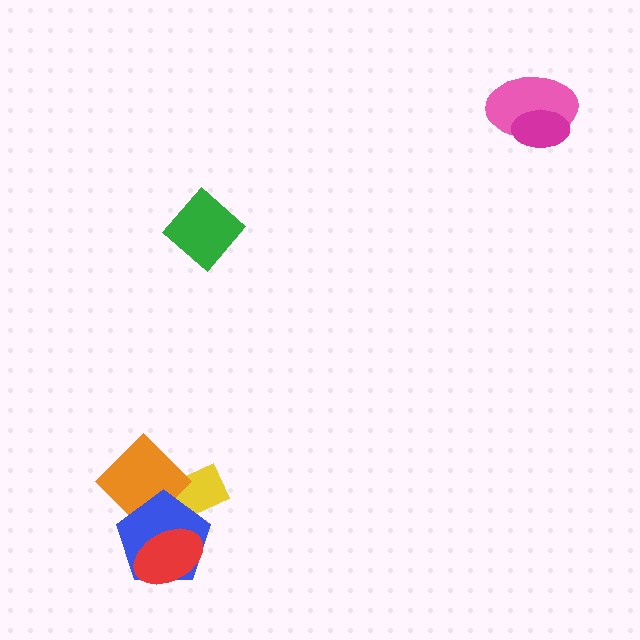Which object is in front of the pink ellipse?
The magenta ellipse is in front of the pink ellipse.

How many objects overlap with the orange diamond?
2 objects overlap with the orange diamond.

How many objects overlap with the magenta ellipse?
1 object overlaps with the magenta ellipse.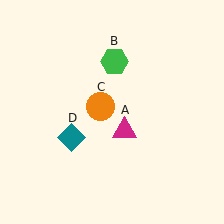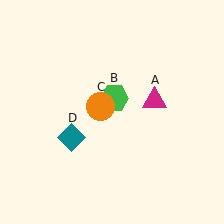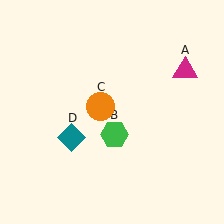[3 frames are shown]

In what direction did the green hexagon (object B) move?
The green hexagon (object B) moved down.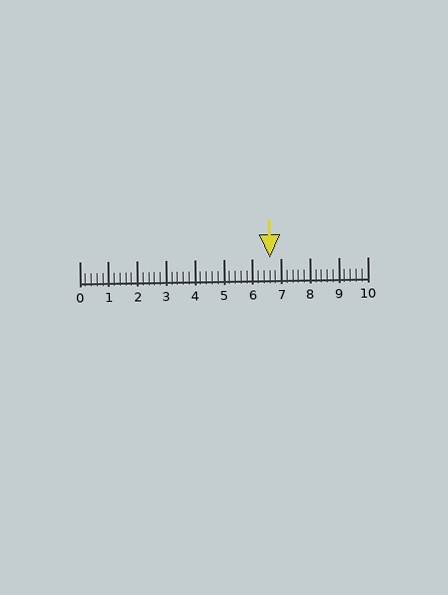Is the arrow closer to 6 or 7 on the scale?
The arrow is closer to 7.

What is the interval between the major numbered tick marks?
The major tick marks are spaced 1 units apart.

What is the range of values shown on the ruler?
The ruler shows values from 0 to 10.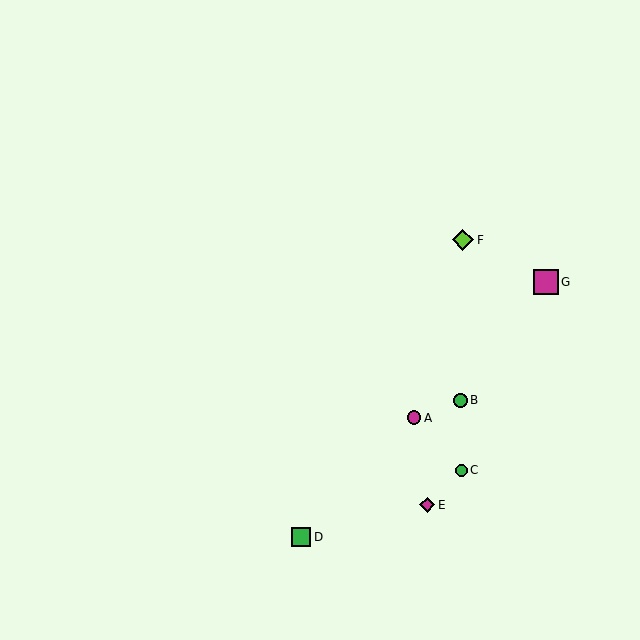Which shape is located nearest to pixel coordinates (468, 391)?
The green circle (labeled B) at (460, 400) is nearest to that location.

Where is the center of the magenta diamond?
The center of the magenta diamond is at (427, 505).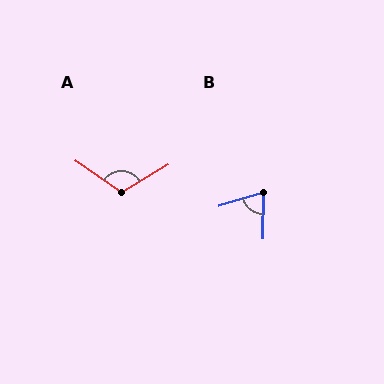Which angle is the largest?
A, at approximately 115 degrees.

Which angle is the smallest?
B, at approximately 72 degrees.